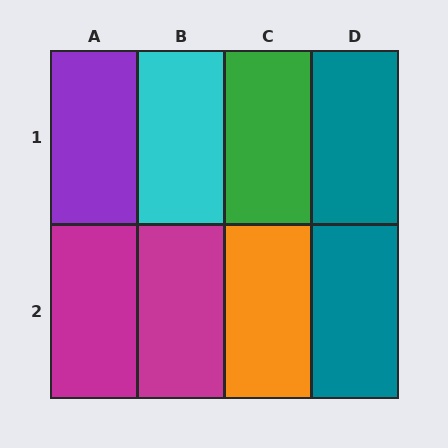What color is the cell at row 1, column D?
Teal.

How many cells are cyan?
1 cell is cyan.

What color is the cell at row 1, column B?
Cyan.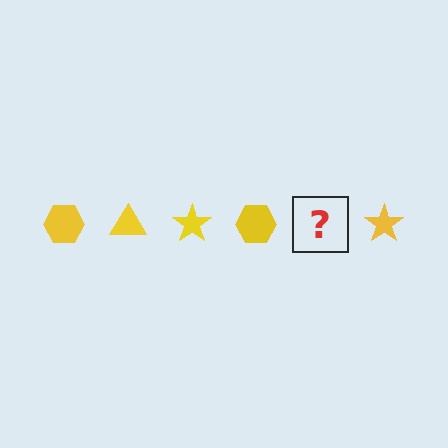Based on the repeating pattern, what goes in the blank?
The blank should be a yellow triangle.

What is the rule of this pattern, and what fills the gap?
The rule is that the pattern cycles through hexagon, triangle, star shapes in yellow. The gap should be filled with a yellow triangle.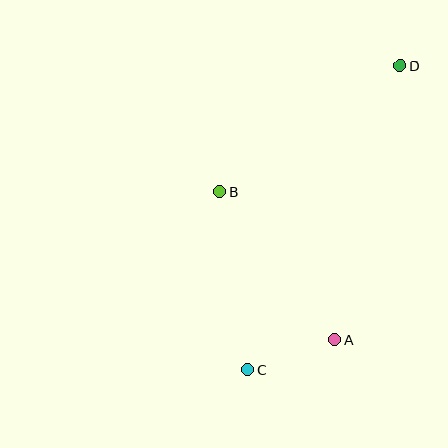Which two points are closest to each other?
Points A and C are closest to each other.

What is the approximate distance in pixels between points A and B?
The distance between A and B is approximately 187 pixels.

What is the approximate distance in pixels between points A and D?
The distance between A and D is approximately 281 pixels.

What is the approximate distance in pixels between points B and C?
The distance between B and C is approximately 180 pixels.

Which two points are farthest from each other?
Points C and D are farthest from each other.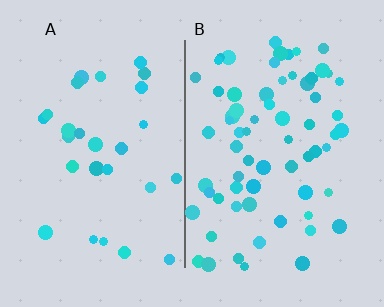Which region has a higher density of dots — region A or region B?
B (the right).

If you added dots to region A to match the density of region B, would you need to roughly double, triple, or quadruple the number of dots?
Approximately double.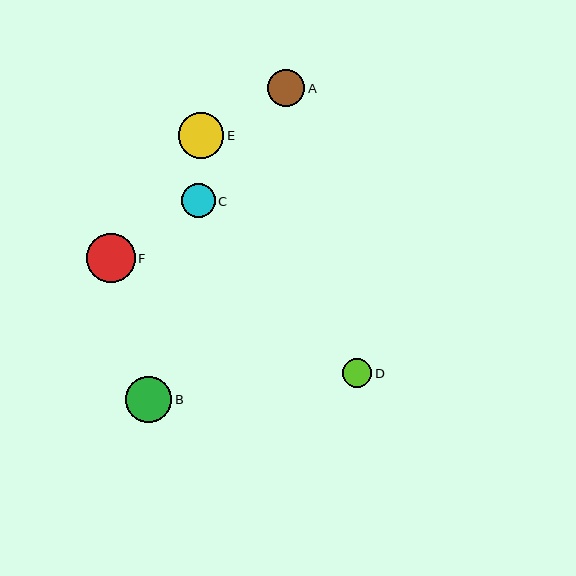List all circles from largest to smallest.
From largest to smallest: F, E, B, A, C, D.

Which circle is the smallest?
Circle D is the smallest with a size of approximately 29 pixels.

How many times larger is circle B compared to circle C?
Circle B is approximately 1.4 times the size of circle C.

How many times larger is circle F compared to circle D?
Circle F is approximately 1.7 times the size of circle D.